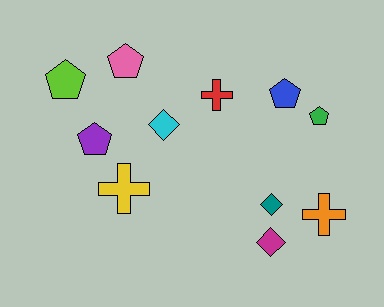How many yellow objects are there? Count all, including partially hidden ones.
There is 1 yellow object.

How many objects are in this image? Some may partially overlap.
There are 11 objects.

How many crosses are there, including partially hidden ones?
There are 3 crosses.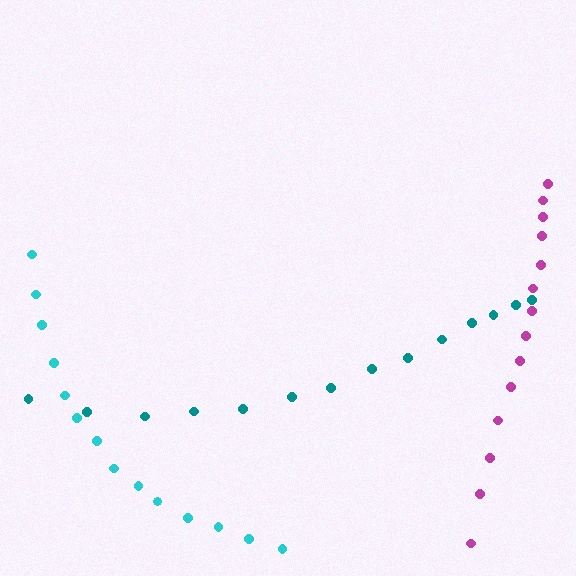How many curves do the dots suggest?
There are 3 distinct paths.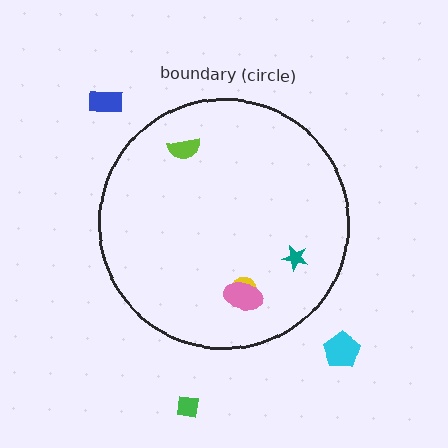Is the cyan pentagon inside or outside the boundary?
Outside.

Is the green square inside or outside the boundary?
Outside.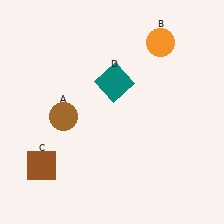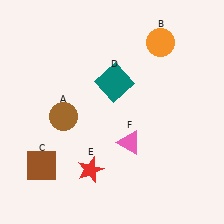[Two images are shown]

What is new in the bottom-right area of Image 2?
A pink triangle (F) was added in the bottom-right area of Image 2.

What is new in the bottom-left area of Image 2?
A red star (E) was added in the bottom-left area of Image 2.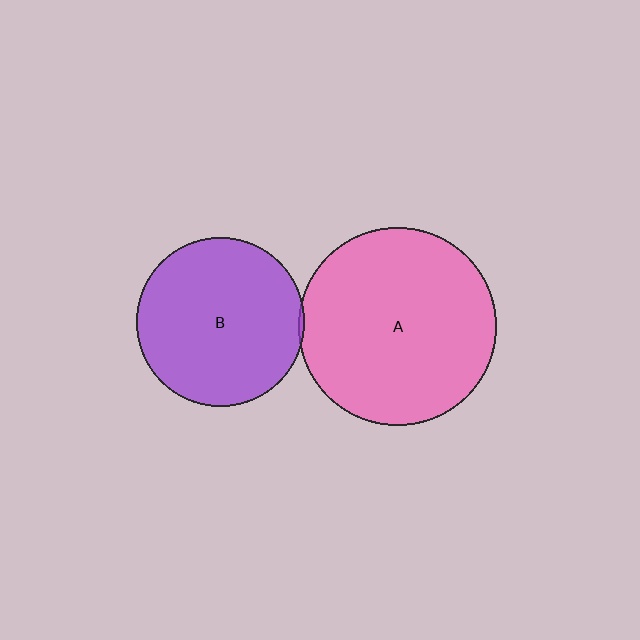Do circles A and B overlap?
Yes.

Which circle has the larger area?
Circle A (pink).